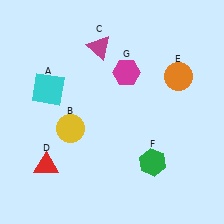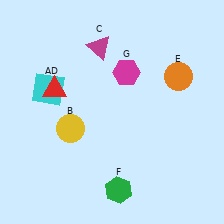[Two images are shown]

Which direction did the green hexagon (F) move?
The green hexagon (F) moved left.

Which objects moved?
The objects that moved are: the red triangle (D), the green hexagon (F).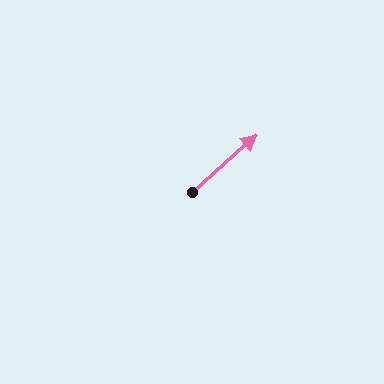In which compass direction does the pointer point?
Northeast.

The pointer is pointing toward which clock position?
Roughly 2 o'clock.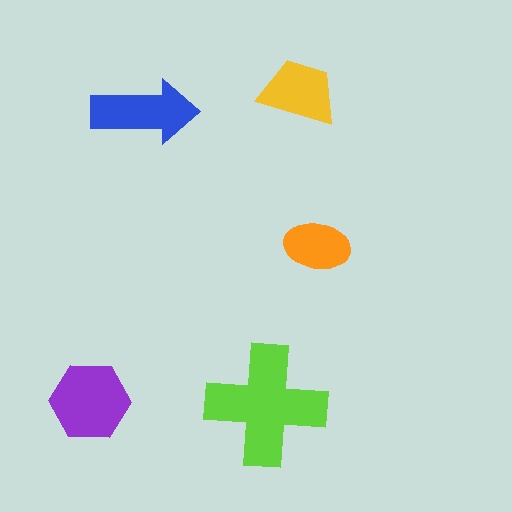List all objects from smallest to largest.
The orange ellipse, the yellow trapezoid, the blue arrow, the purple hexagon, the lime cross.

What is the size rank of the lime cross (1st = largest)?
1st.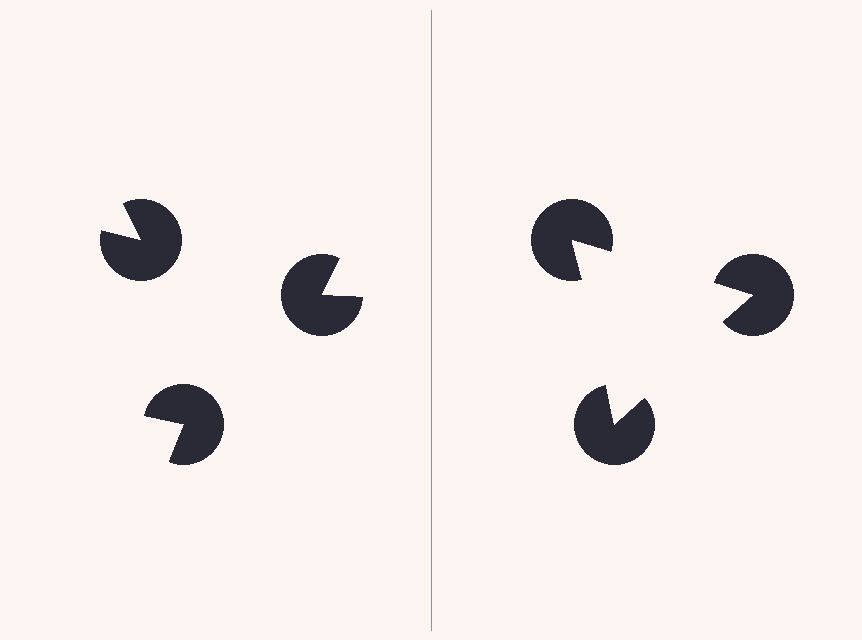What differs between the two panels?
The pac-man discs are positioned identically on both sides; only the wedge orientations differ. On the right they align to a triangle; on the left they are misaligned.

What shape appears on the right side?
An illusory triangle.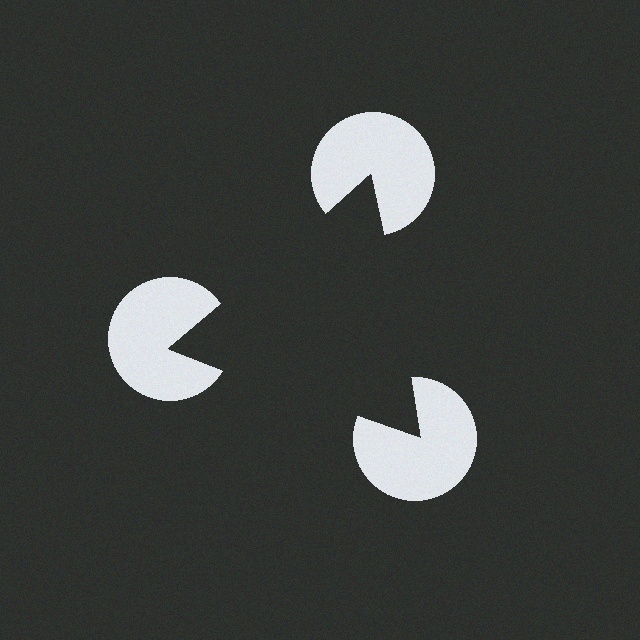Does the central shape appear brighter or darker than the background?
It typically appears slightly darker than the background, even though no actual brightness change is drawn.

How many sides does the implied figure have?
3 sides.